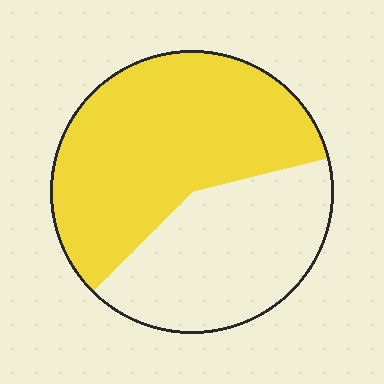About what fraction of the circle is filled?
About three fifths (3/5).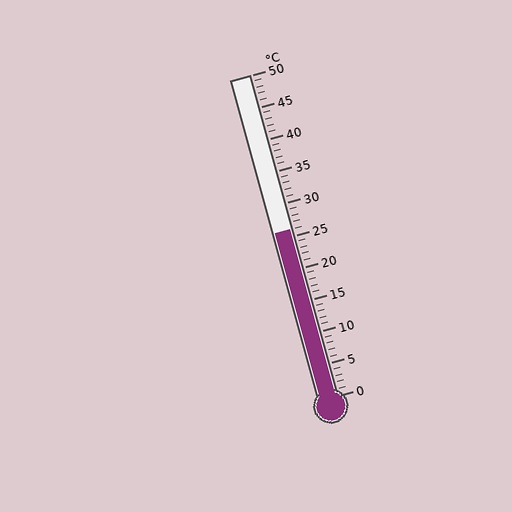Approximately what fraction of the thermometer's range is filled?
The thermometer is filled to approximately 50% of its range.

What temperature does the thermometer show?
The thermometer shows approximately 26°C.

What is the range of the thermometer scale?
The thermometer scale ranges from 0°C to 50°C.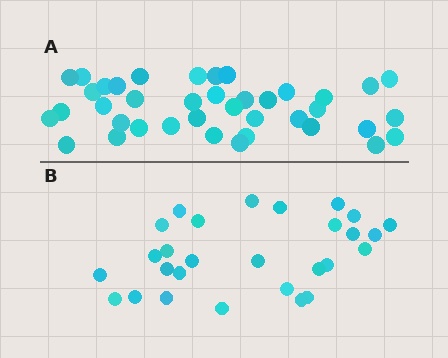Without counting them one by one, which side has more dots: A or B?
Region A (the top region) has more dots.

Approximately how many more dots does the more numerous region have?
Region A has roughly 12 or so more dots than region B.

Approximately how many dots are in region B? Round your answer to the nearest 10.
About 30 dots. (The exact count is 28, which rounds to 30.)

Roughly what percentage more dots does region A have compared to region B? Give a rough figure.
About 40% more.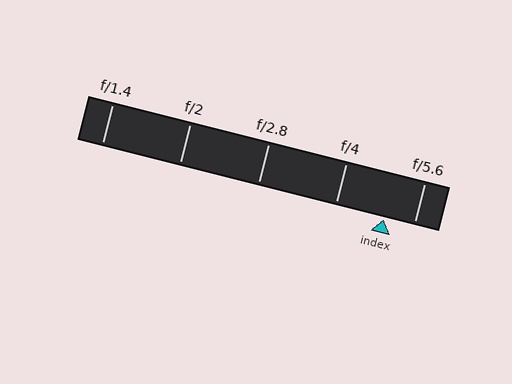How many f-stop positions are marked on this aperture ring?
There are 5 f-stop positions marked.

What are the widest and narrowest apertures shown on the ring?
The widest aperture shown is f/1.4 and the narrowest is f/5.6.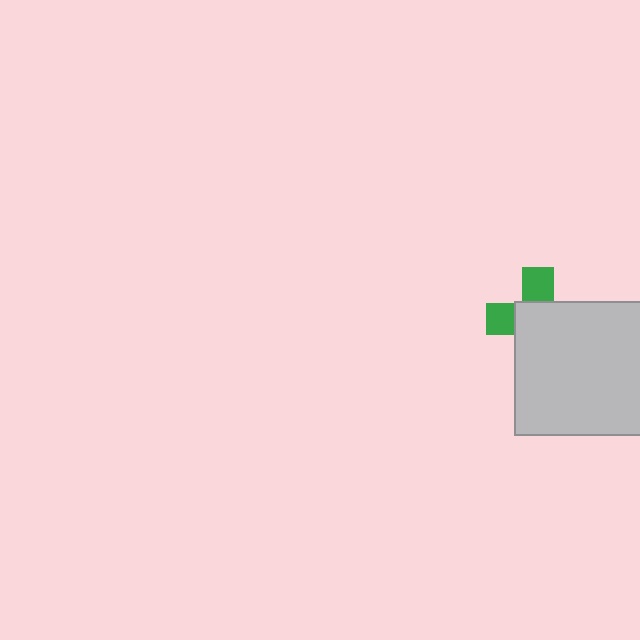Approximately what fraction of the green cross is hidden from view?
Roughly 65% of the green cross is hidden behind the light gray square.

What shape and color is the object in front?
The object in front is a light gray square.